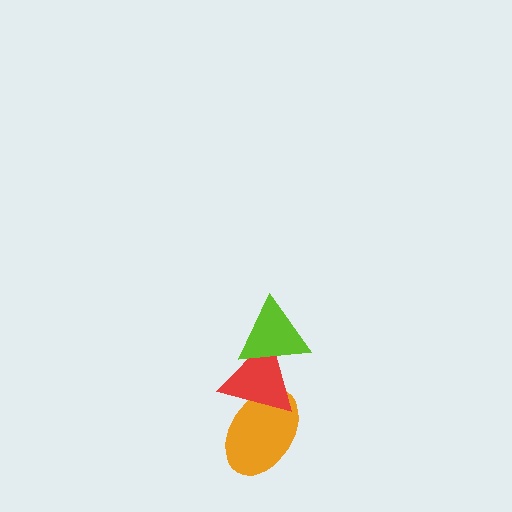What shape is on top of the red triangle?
The lime triangle is on top of the red triangle.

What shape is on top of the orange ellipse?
The red triangle is on top of the orange ellipse.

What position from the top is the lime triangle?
The lime triangle is 1st from the top.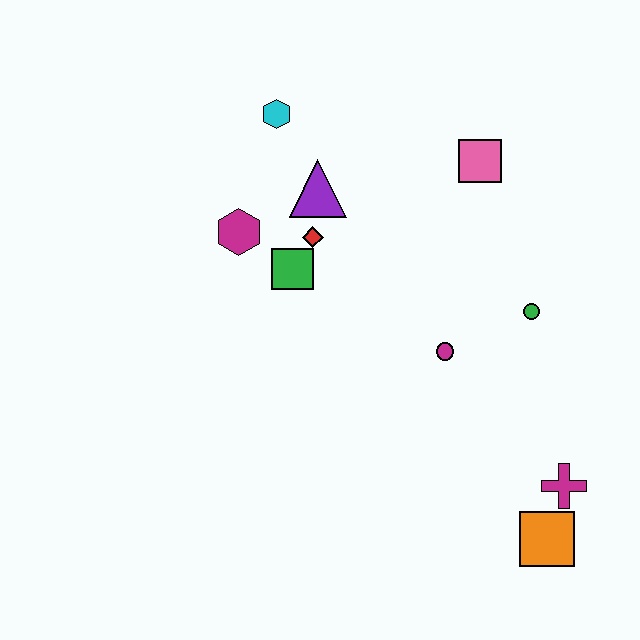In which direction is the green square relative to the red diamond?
The green square is below the red diamond.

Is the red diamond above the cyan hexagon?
No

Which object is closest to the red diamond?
The green square is closest to the red diamond.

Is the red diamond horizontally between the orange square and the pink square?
No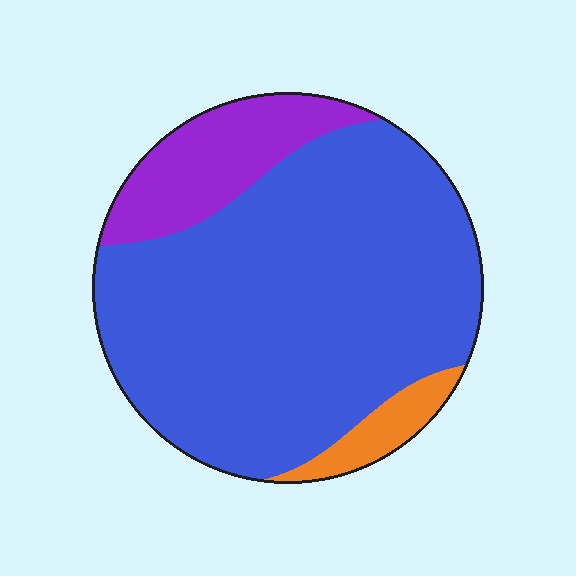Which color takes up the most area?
Blue, at roughly 80%.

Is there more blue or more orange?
Blue.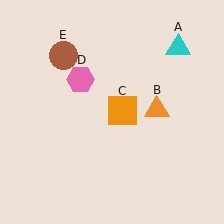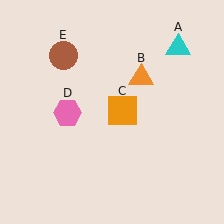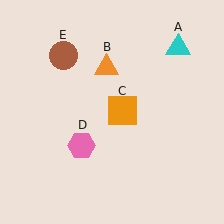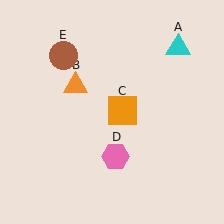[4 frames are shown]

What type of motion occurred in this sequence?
The orange triangle (object B), pink hexagon (object D) rotated counterclockwise around the center of the scene.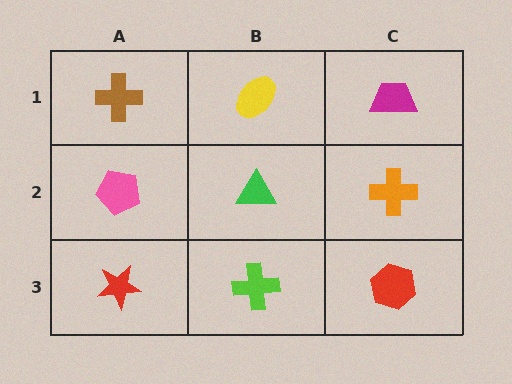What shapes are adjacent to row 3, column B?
A green triangle (row 2, column B), a red star (row 3, column A), a red hexagon (row 3, column C).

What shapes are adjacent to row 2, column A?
A brown cross (row 1, column A), a red star (row 3, column A), a green triangle (row 2, column B).